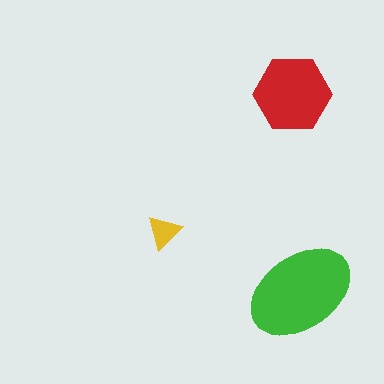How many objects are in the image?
There are 3 objects in the image.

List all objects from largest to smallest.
The green ellipse, the red hexagon, the yellow triangle.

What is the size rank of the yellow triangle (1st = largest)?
3rd.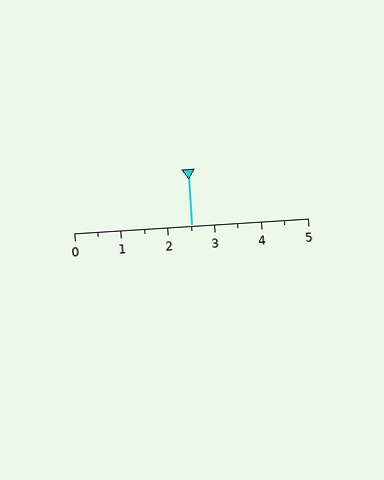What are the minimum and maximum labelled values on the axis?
The axis runs from 0 to 5.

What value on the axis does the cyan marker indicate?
The marker indicates approximately 2.5.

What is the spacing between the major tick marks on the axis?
The major ticks are spaced 1 apart.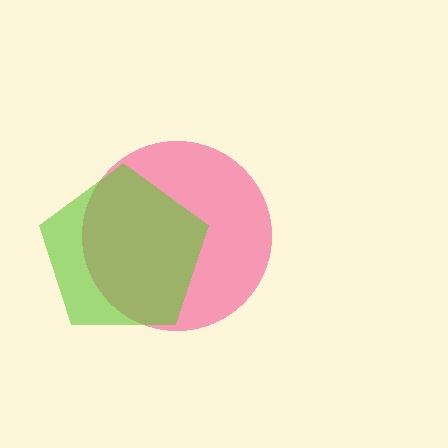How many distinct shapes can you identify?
There are 2 distinct shapes: a pink circle, a lime pentagon.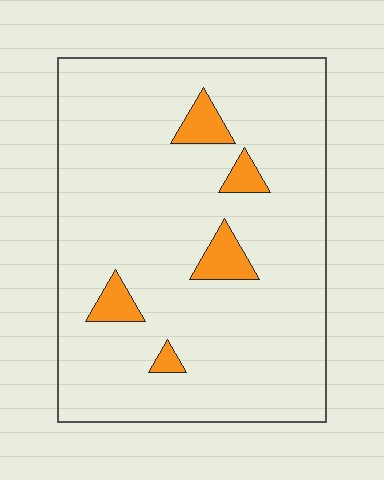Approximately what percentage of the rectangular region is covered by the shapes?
Approximately 10%.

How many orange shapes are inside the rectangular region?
5.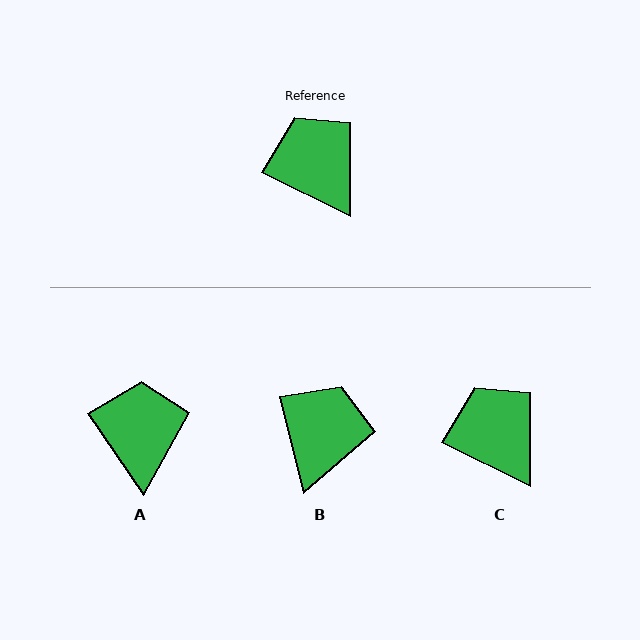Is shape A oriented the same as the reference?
No, it is off by about 29 degrees.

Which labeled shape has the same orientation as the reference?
C.